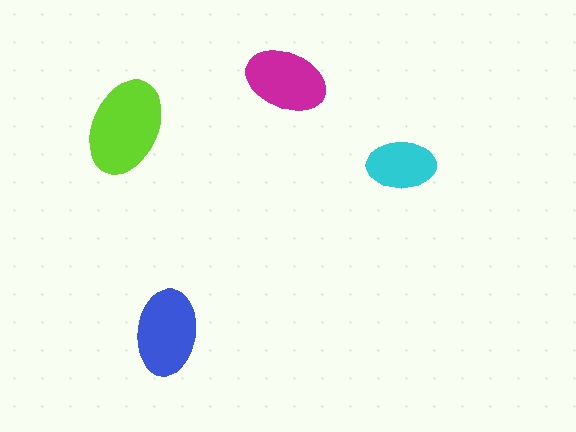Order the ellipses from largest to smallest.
the lime one, the blue one, the magenta one, the cyan one.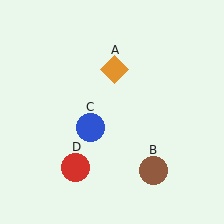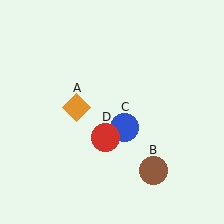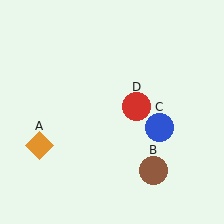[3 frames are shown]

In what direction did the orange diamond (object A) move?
The orange diamond (object A) moved down and to the left.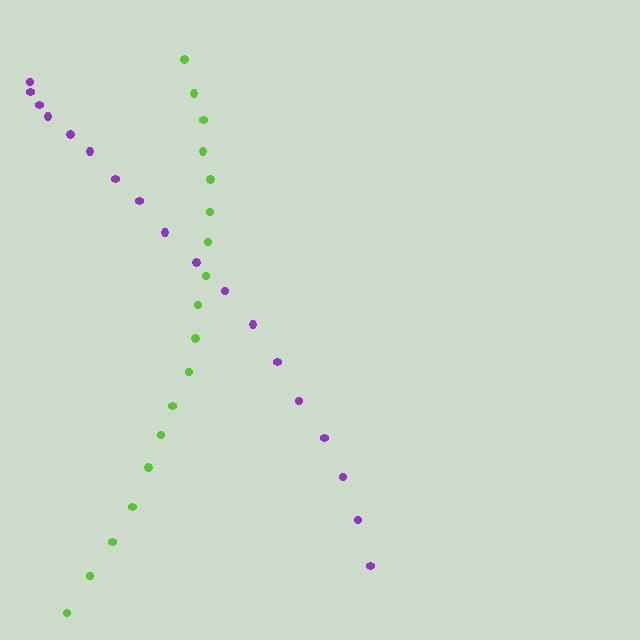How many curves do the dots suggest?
There are 2 distinct paths.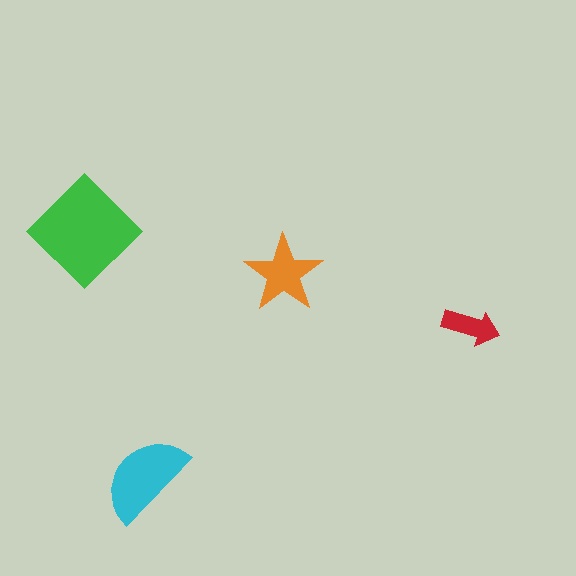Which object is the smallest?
The red arrow.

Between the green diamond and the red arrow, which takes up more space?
The green diamond.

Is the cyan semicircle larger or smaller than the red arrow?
Larger.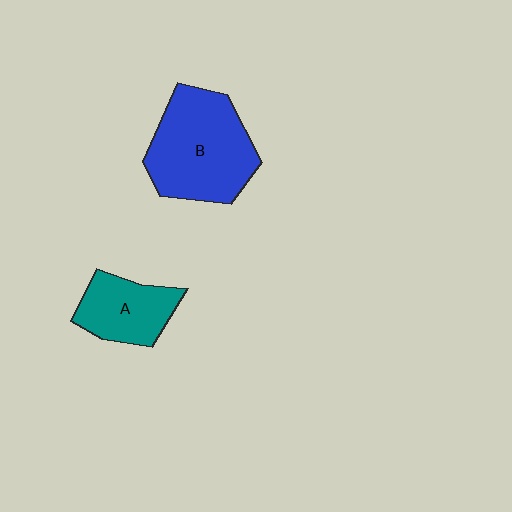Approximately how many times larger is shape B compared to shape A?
Approximately 1.8 times.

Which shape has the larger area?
Shape B (blue).